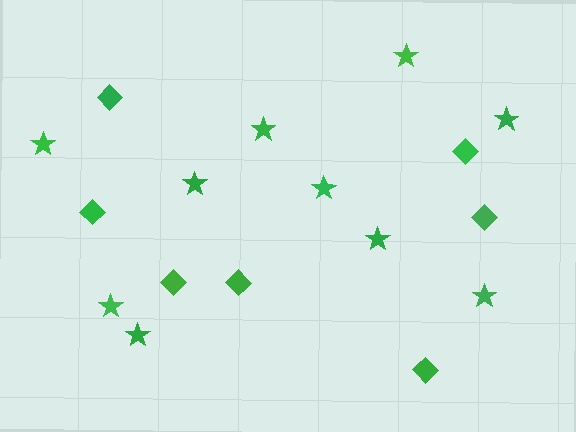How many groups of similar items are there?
There are 2 groups: one group of stars (10) and one group of diamonds (7).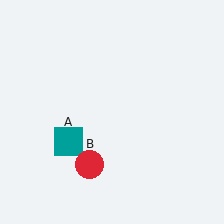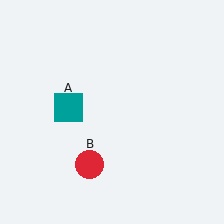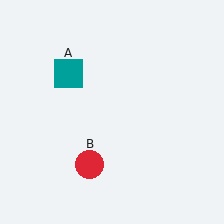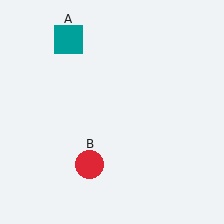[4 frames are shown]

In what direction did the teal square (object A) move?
The teal square (object A) moved up.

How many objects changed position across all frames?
1 object changed position: teal square (object A).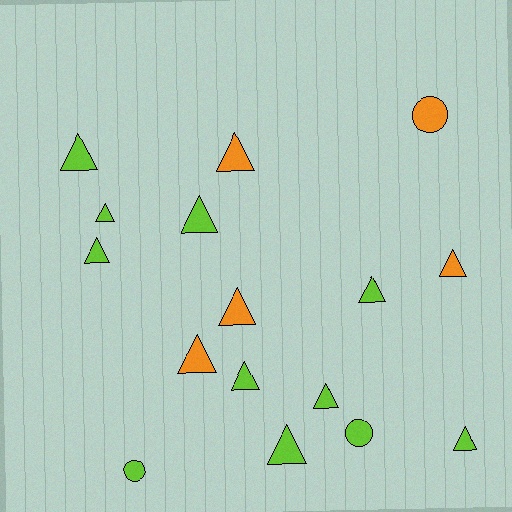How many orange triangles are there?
There are 4 orange triangles.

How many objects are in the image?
There are 16 objects.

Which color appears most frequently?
Lime, with 11 objects.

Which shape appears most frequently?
Triangle, with 13 objects.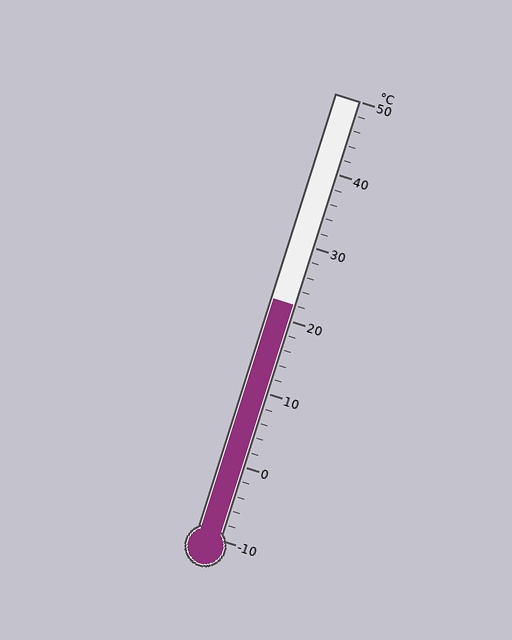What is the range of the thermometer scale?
The thermometer scale ranges from -10°C to 50°C.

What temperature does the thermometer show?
The thermometer shows approximately 22°C.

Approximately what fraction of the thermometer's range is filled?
The thermometer is filled to approximately 55% of its range.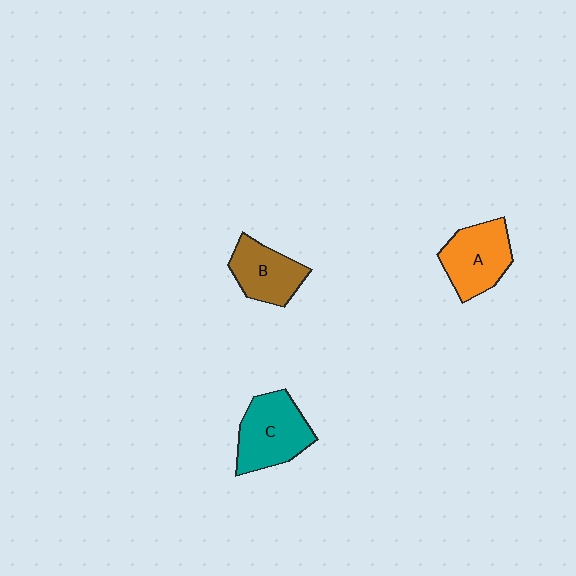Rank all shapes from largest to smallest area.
From largest to smallest: C (teal), A (orange), B (brown).